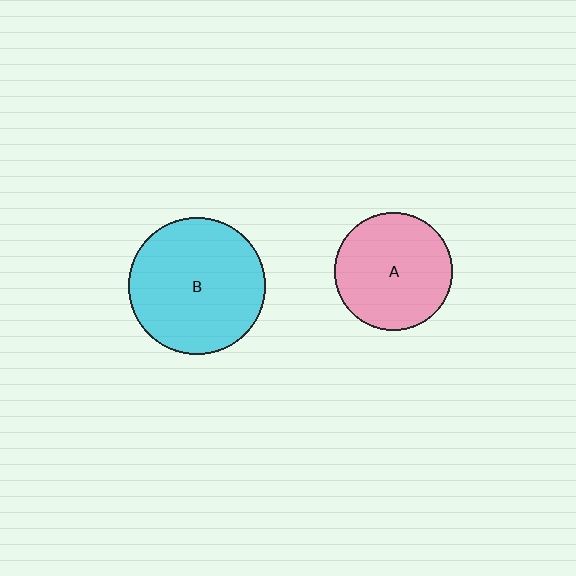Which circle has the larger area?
Circle B (cyan).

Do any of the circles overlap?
No, none of the circles overlap.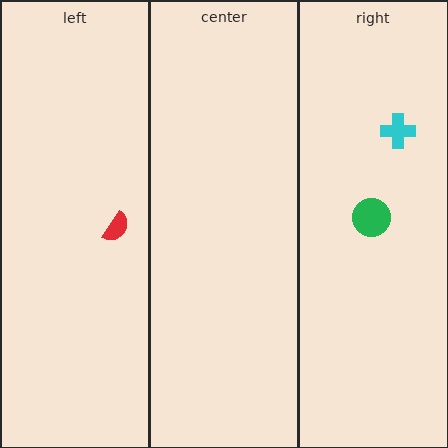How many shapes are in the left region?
1.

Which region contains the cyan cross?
The right region.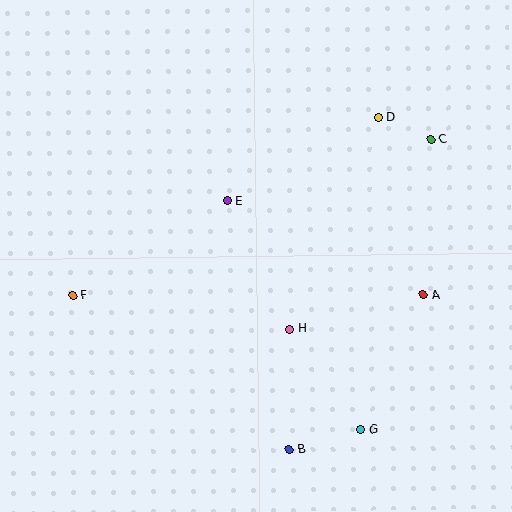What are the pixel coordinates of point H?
Point H is at (290, 329).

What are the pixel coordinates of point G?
Point G is at (361, 429).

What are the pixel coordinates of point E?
Point E is at (228, 201).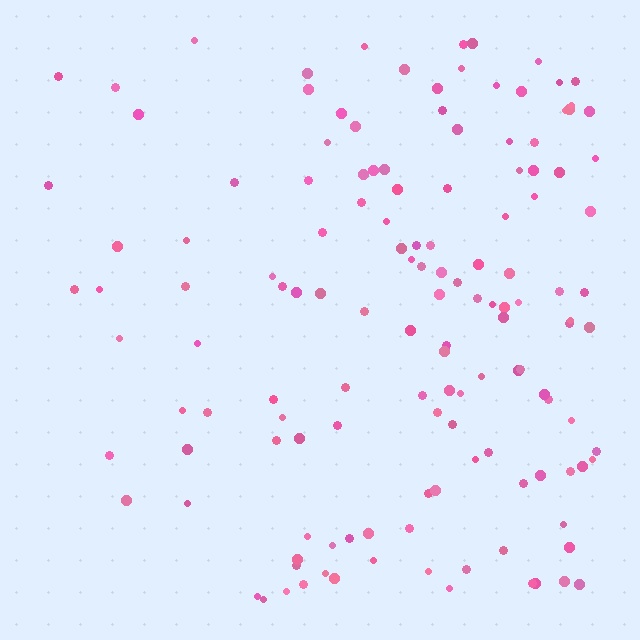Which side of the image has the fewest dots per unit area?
The left.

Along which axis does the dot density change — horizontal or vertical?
Horizontal.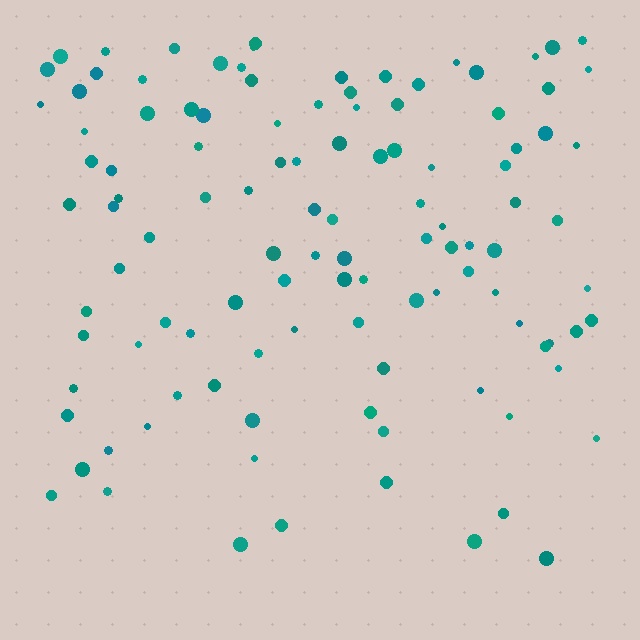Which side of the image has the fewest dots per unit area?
The bottom.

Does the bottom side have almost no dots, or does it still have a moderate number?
Still a moderate number, just noticeably fewer than the top.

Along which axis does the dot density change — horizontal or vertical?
Vertical.